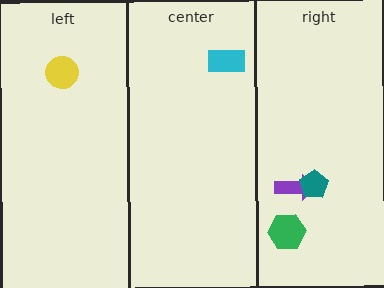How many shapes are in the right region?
3.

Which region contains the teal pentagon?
The right region.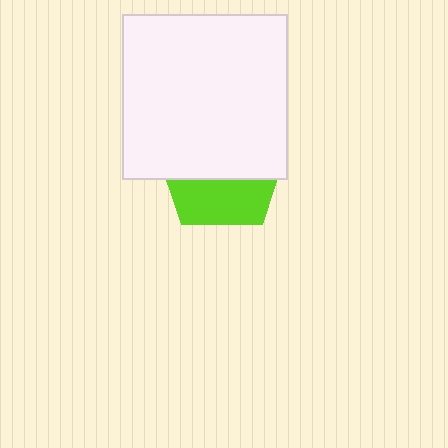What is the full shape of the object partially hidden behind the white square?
The partially hidden object is a lime pentagon.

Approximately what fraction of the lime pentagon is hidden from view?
Roughly 62% of the lime pentagon is hidden behind the white square.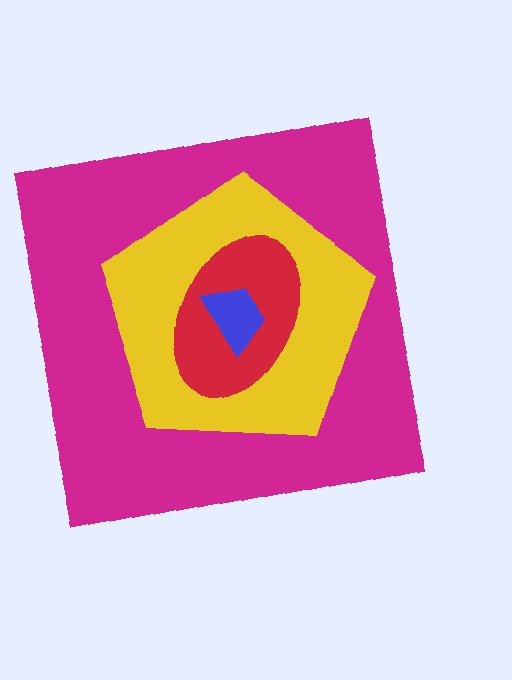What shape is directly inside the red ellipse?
The blue trapezoid.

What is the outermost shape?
The magenta square.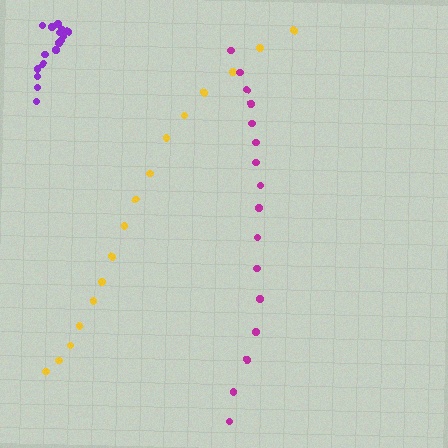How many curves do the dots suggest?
There are 3 distinct paths.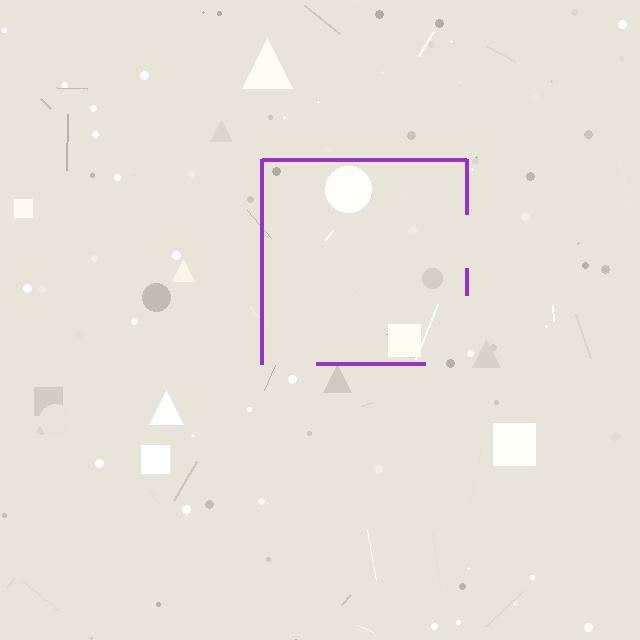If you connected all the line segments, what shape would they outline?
They would outline a square.